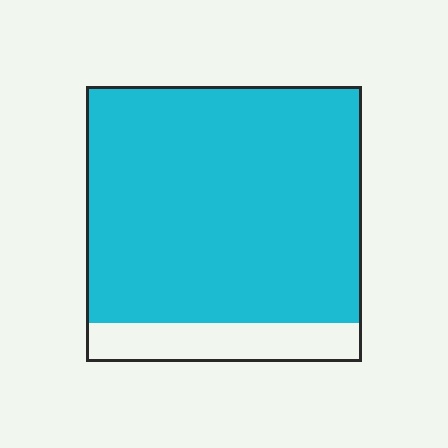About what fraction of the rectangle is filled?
About seven eighths (7/8).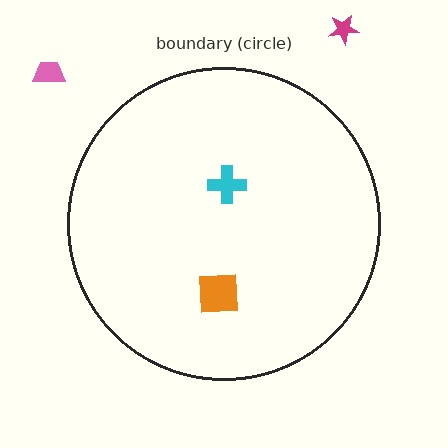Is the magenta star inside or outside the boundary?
Outside.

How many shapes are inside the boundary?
2 inside, 2 outside.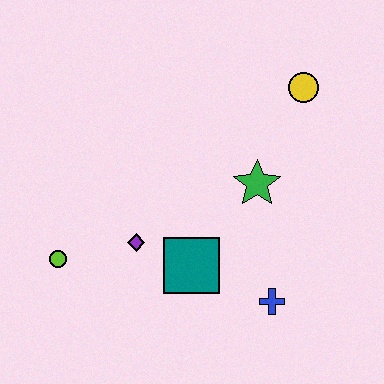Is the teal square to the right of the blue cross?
No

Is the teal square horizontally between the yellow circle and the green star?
No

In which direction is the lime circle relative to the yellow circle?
The lime circle is to the left of the yellow circle.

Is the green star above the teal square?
Yes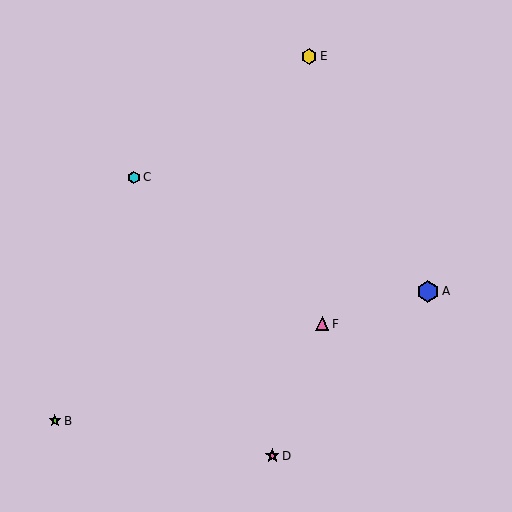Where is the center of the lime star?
The center of the lime star is at (55, 421).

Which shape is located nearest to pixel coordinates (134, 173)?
The cyan hexagon (labeled C) at (134, 177) is nearest to that location.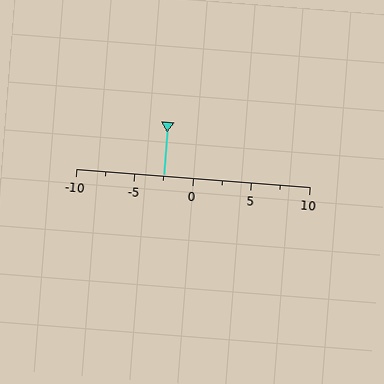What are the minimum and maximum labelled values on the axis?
The axis runs from -10 to 10.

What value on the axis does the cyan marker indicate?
The marker indicates approximately -2.5.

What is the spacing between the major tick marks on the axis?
The major ticks are spaced 5 apart.